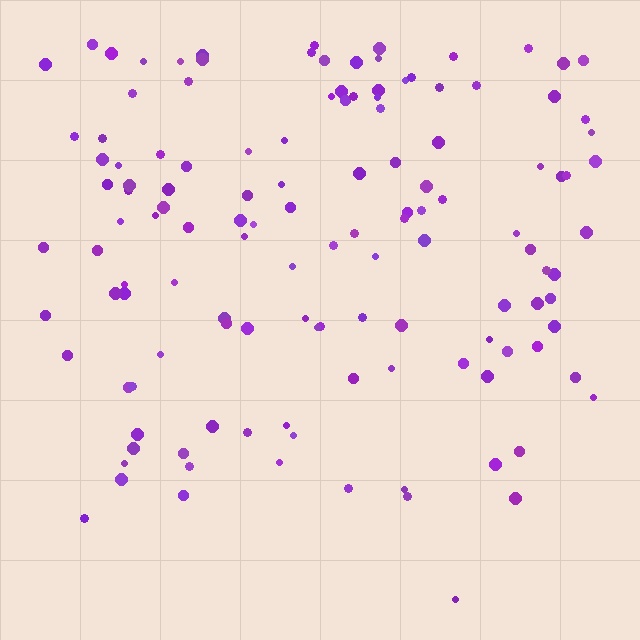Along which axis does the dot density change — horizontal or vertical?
Vertical.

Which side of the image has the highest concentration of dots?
The top.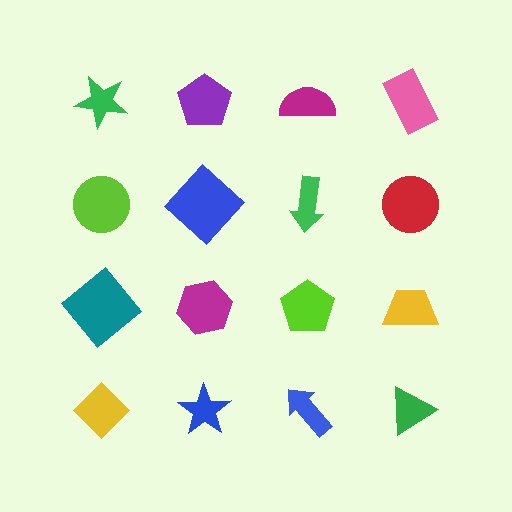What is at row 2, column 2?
A blue diamond.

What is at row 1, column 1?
A green star.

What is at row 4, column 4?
A green triangle.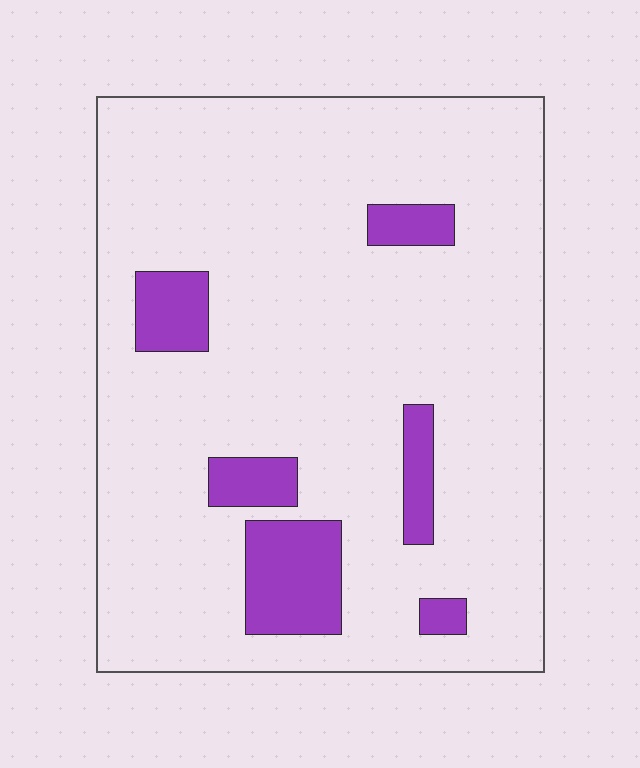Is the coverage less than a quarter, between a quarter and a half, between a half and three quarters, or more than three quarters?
Less than a quarter.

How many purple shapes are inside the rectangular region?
6.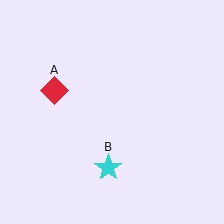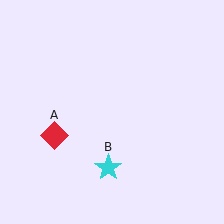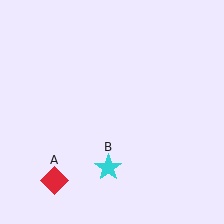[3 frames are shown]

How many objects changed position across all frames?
1 object changed position: red diamond (object A).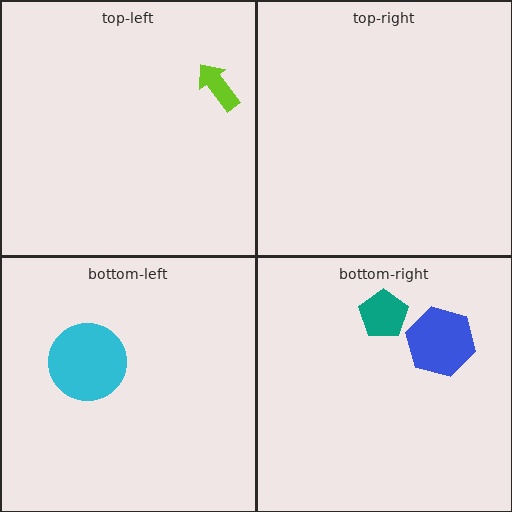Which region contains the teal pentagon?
The bottom-right region.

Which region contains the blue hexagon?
The bottom-right region.